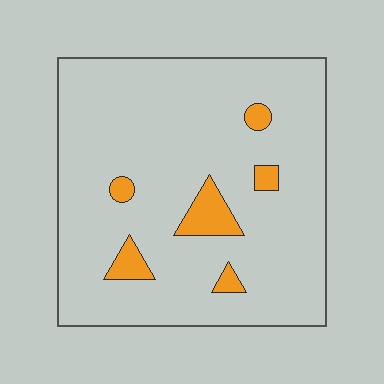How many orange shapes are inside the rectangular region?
6.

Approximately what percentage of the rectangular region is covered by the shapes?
Approximately 10%.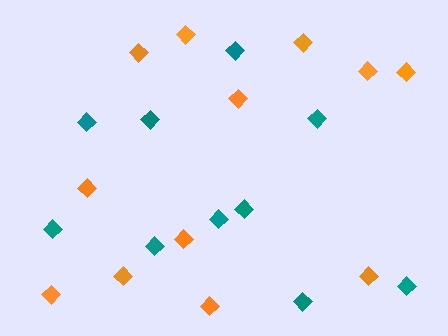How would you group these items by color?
There are 2 groups: one group of orange diamonds (12) and one group of teal diamonds (10).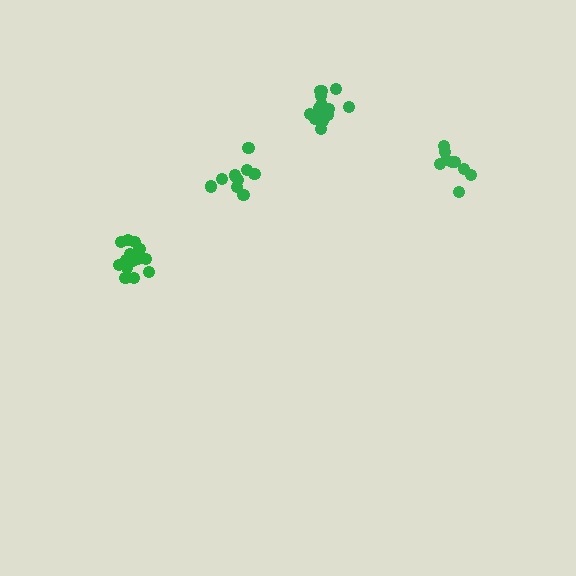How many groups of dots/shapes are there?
There are 4 groups.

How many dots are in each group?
Group 1: 10 dots, Group 2: 15 dots, Group 3: 15 dots, Group 4: 9 dots (49 total).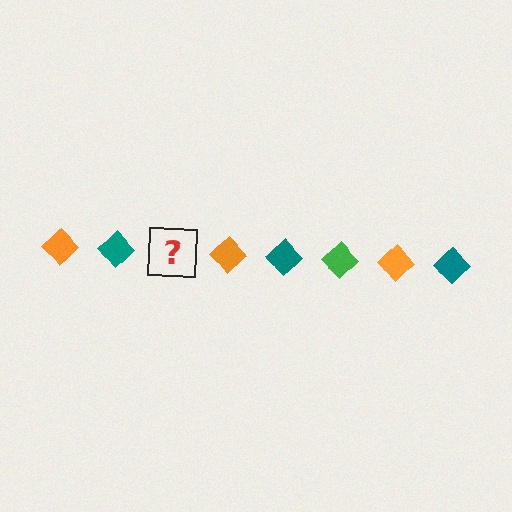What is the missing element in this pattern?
The missing element is a green diamond.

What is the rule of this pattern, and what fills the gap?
The rule is that the pattern cycles through orange, teal, green diamonds. The gap should be filled with a green diamond.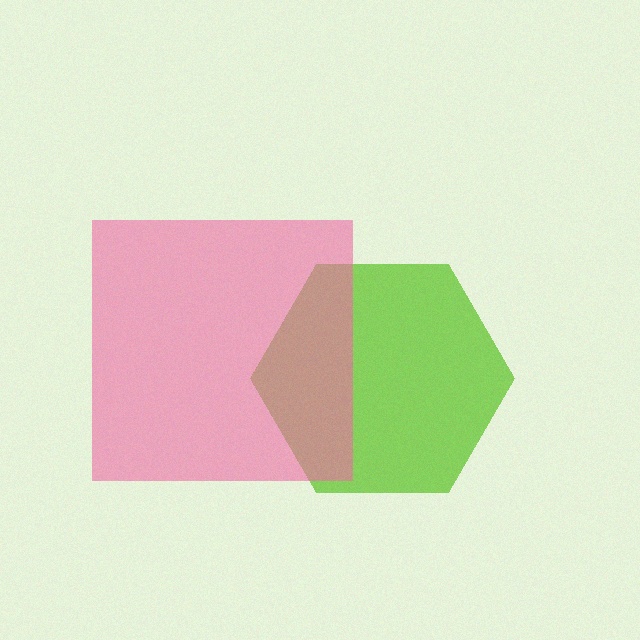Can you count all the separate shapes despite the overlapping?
Yes, there are 2 separate shapes.